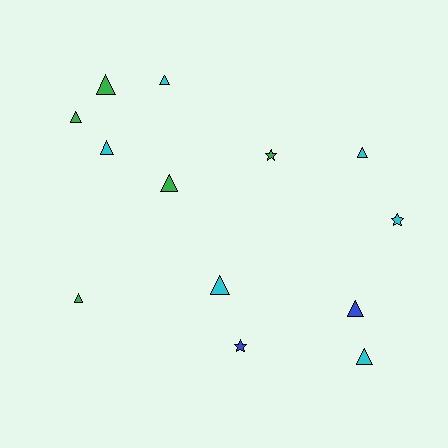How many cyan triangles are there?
There are 5 cyan triangles.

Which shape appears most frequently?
Triangle, with 10 objects.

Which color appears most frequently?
Cyan, with 6 objects.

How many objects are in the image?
There are 13 objects.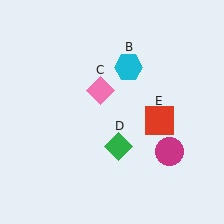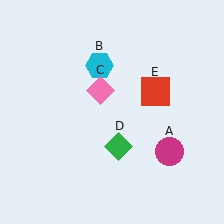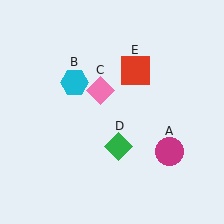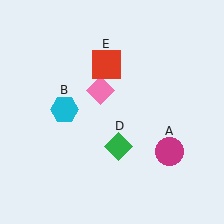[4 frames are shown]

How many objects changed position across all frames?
2 objects changed position: cyan hexagon (object B), red square (object E).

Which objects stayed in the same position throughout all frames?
Magenta circle (object A) and pink diamond (object C) and green diamond (object D) remained stationary.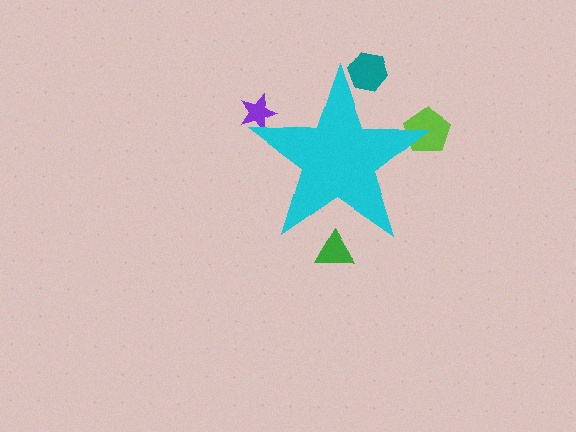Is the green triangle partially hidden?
Yes, the green triangle is partially hidden behind the cyan star.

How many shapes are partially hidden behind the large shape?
4 shapes are partially hidden.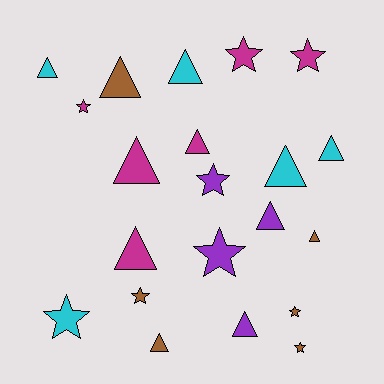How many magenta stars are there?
There are 3 magenta stars.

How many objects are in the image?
There are 21 objects.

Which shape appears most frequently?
Triangle, with 12 objects.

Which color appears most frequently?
Brown, with 6 objects.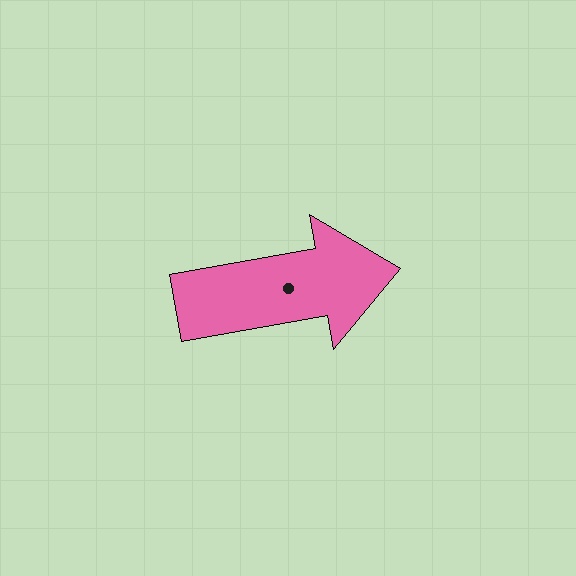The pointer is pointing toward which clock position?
Roughly 3 o'clock.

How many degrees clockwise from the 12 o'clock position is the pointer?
Approximately 80 degrees.